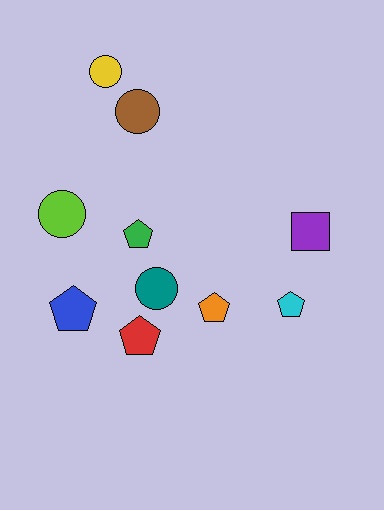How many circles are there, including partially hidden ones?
There are 4 circles.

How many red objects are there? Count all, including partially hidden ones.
There is 1 red object.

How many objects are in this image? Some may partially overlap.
There are 10 objects.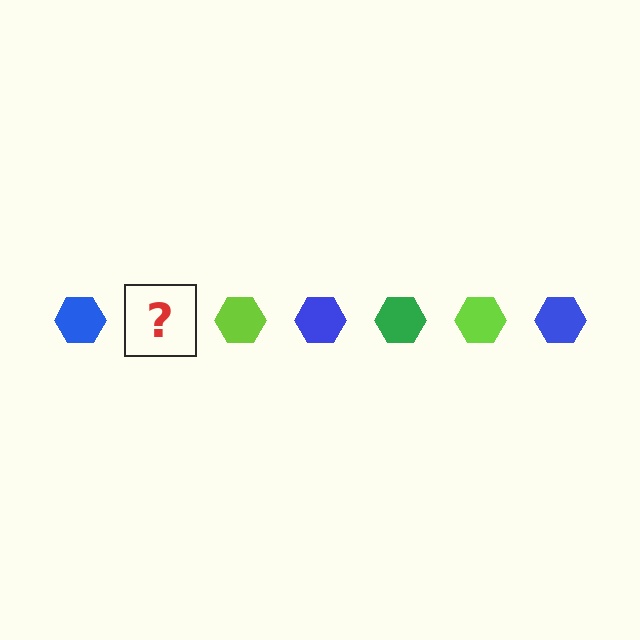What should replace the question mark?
The question mark should be replaced with a green hexagon.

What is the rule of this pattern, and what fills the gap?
The rule is that the pattern cycles through blue, green, lime hexagons. The gap should be filled with a green hexagon.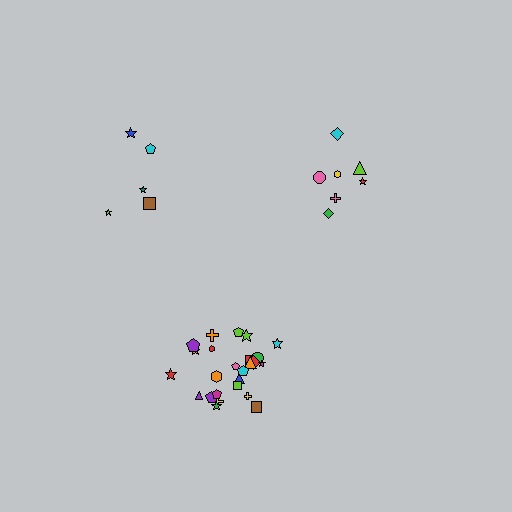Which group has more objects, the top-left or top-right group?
The top-right group.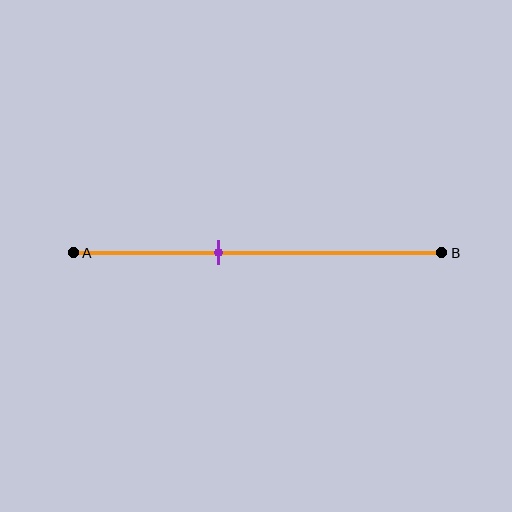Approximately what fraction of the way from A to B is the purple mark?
The purple mark is approximately 40% of the way from A to B.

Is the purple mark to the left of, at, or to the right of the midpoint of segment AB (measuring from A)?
The purple mark is to the left of the midpoint of segment AB.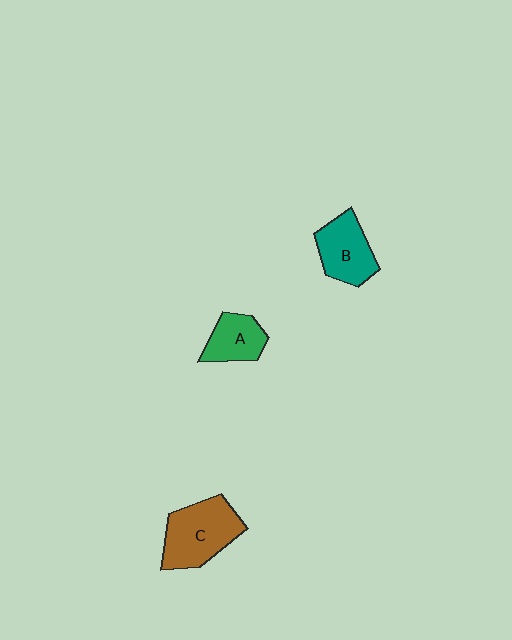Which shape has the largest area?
Shape C (brown).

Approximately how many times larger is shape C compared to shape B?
Approximately 1.3 times.